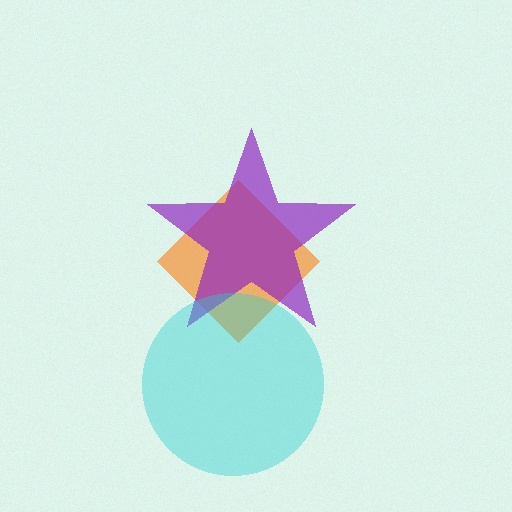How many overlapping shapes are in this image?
There are 3 overlapping shapes in the image.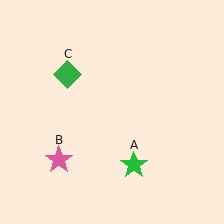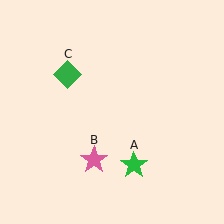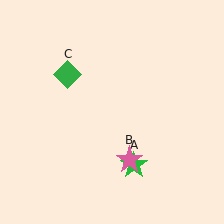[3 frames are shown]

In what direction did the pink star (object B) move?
The pink star (object B) moved right.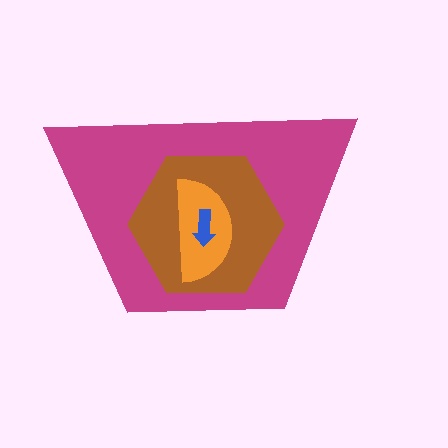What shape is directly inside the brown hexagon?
The orange semicircle.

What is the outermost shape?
The magenta trapezoid.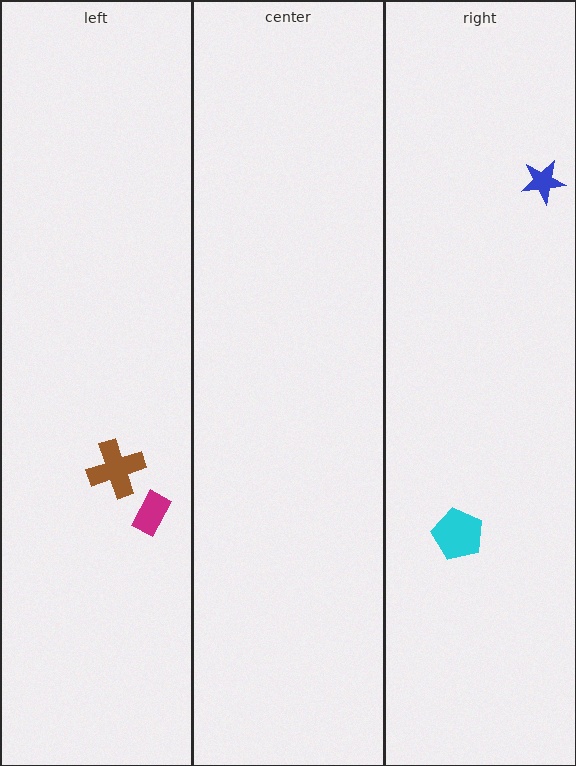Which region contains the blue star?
The right region.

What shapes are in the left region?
The magenta rectangle, the brown cross.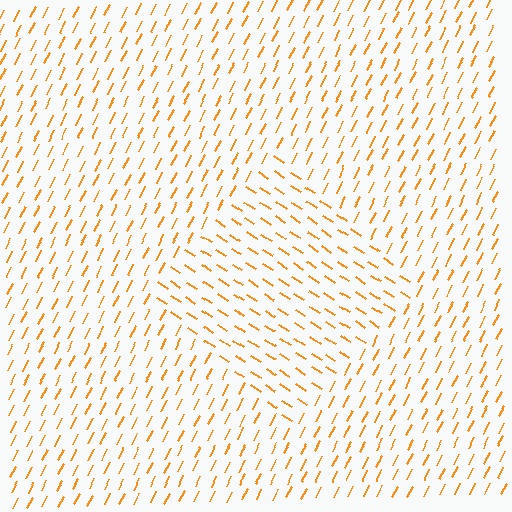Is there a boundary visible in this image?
Yes, there is a texture boundary formed by a change in line orientation.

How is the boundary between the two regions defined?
The boundary is defined purely by a change in line orientation (approximately 84 degrees difference). All lines are the same color and thickness.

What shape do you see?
I see a diamond.